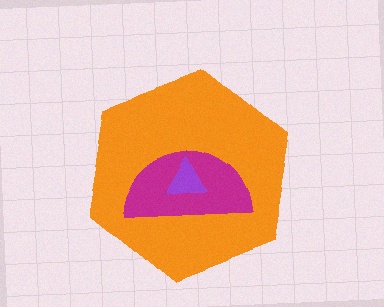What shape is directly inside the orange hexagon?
The magenta semicircle.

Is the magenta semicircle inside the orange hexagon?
Yes.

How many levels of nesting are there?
3.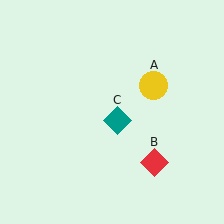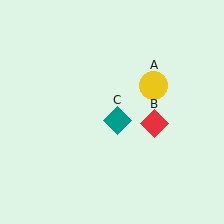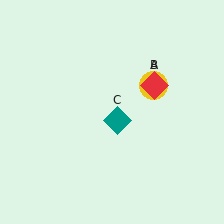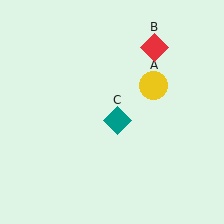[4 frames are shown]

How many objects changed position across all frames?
1 object changed position: red diamond (object B).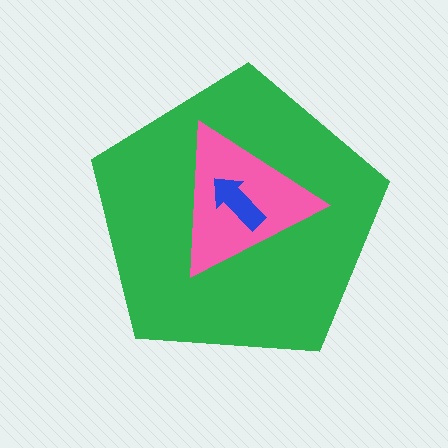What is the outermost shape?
The green pentagon.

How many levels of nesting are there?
3.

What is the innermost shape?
The blue arrow.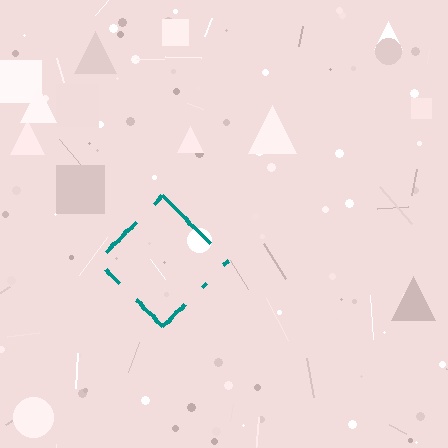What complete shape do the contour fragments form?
The contour fragments form a diamond.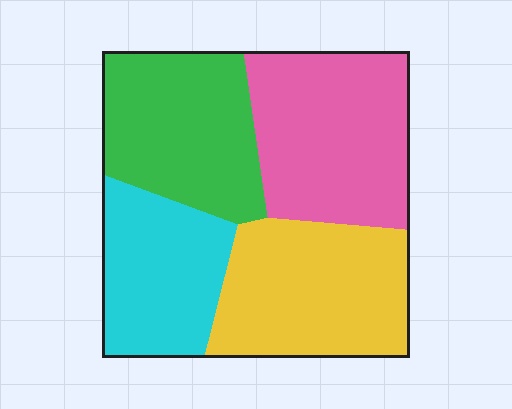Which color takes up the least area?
Cyan, at roughly 20%.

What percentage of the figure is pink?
Pink takes up about one quarter (1/4) of the figure.